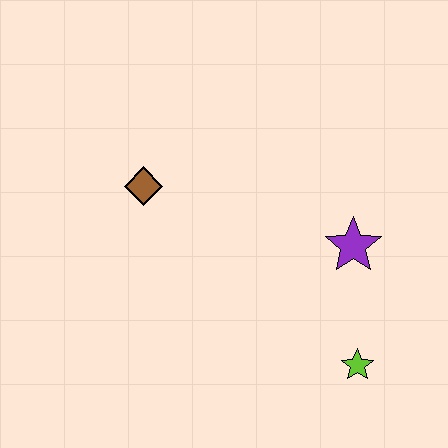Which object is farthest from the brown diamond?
The lime star is farthest from the brown diamond.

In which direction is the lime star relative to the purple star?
The lime star is below the purple star.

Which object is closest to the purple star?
The lime star is closest to the purple star.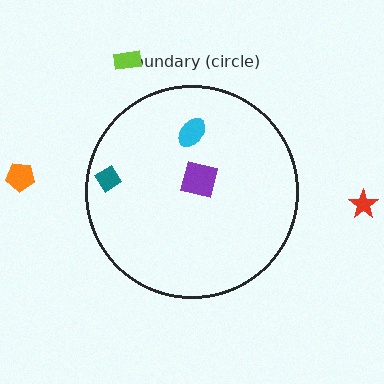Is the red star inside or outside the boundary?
Outside.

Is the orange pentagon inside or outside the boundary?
Outside.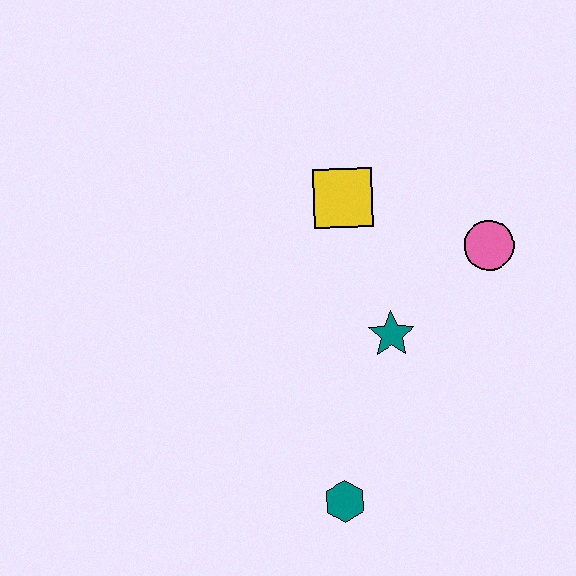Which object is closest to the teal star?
The pink circle is closest to the teal star.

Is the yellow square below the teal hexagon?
No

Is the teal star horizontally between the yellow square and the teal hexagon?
No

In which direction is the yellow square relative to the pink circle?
The yellow square is to the left of the pink circle.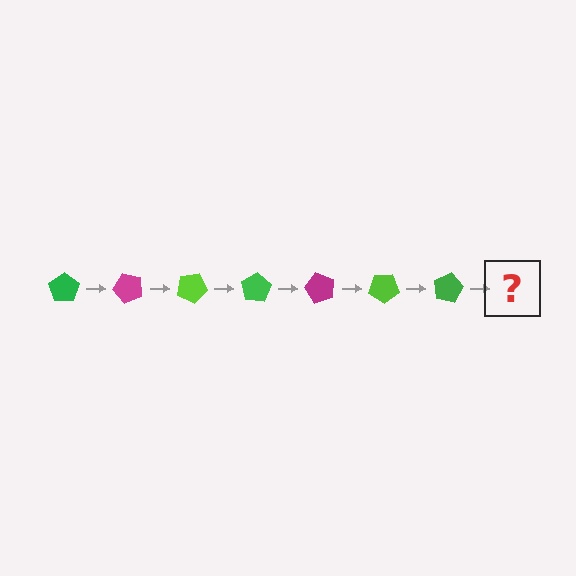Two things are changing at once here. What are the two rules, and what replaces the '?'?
The two rules are that it rotates 50 degrees each step and the color cycles through green, magenta, and lime. The '?' should be a magenta pentagon, rotated 350 degrees from the start.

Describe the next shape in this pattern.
It should be a magenta pentagon, rotated 350 degrees from the start.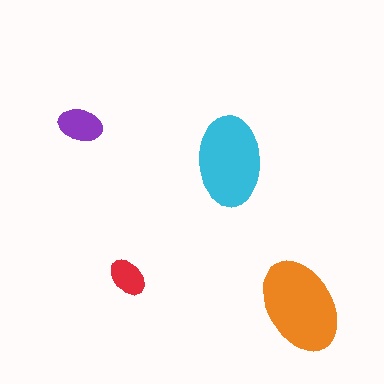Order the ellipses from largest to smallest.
the orange one, the cyan one, the purple one, the red one.